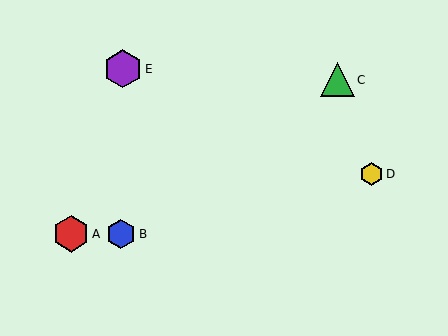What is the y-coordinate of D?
Object D is at y≈174.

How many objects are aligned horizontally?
2 objects (A, B) are aligned horizontally.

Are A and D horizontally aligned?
No, A is at y≈234 and D is at y≈174.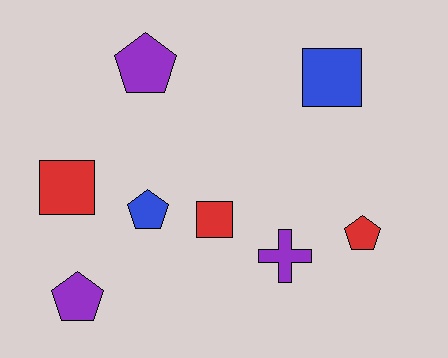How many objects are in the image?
There are 8 objects.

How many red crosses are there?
There are no red crosses.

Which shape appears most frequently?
Pentagon, with 4 objects.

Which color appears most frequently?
Purple, with 3 objects.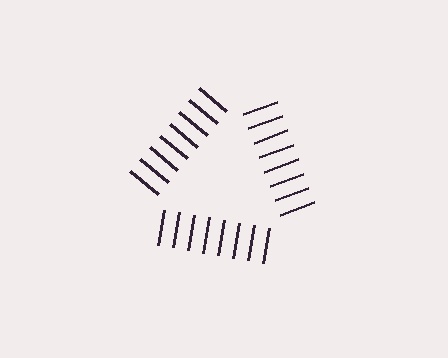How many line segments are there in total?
24 — 8 along each of the 3 edges.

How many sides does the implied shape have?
3 sides — the line-ends trace a triangle.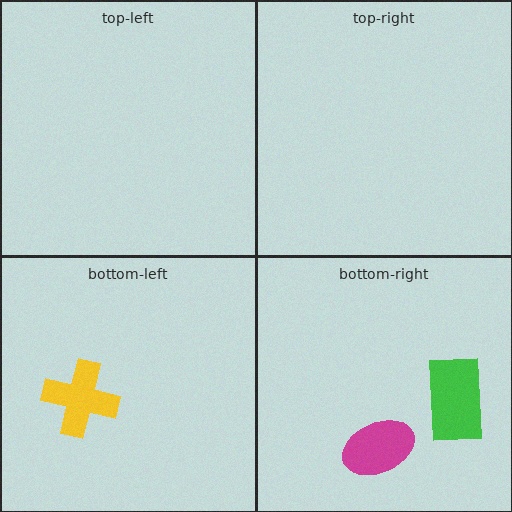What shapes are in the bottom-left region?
The yellow cross.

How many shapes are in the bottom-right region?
2.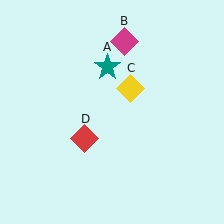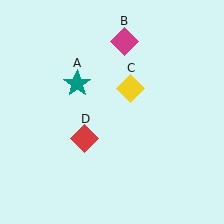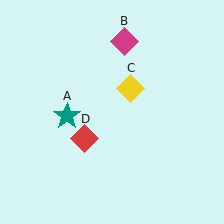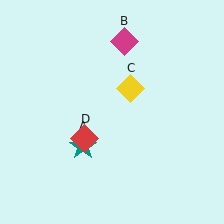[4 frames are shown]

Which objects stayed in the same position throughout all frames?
Magenta diamond (object B) and yellow diamond (object C) and red diamond (object D) remained stationary.